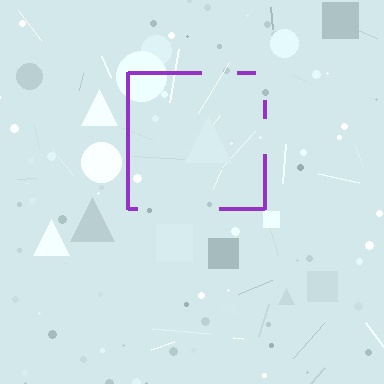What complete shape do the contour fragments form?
The contour fragments form a square.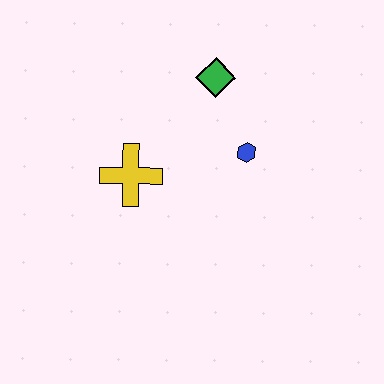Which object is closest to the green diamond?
The blue hexagon is closest to the green diamond.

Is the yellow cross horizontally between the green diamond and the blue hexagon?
No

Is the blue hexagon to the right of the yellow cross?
Yes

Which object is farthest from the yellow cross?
The green diamond is farthest from the yellow cross.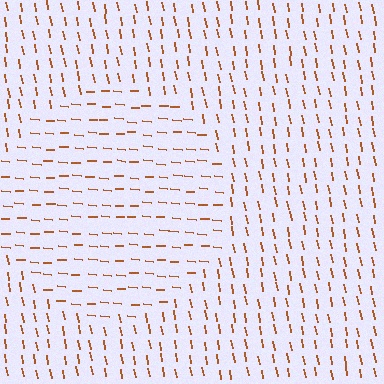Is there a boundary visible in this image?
Yes, there is a texture boundary formed by a change in line orientation.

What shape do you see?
I see a circle.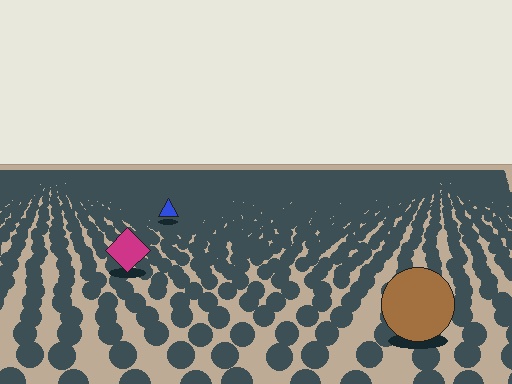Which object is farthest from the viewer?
The blue triangle is farthest from the viewer. It appears smaller and the ground texture around it is denser.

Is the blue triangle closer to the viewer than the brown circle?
No. The brown circle is closer — you can tell from the texture gradient: the ground texture is coarser near it.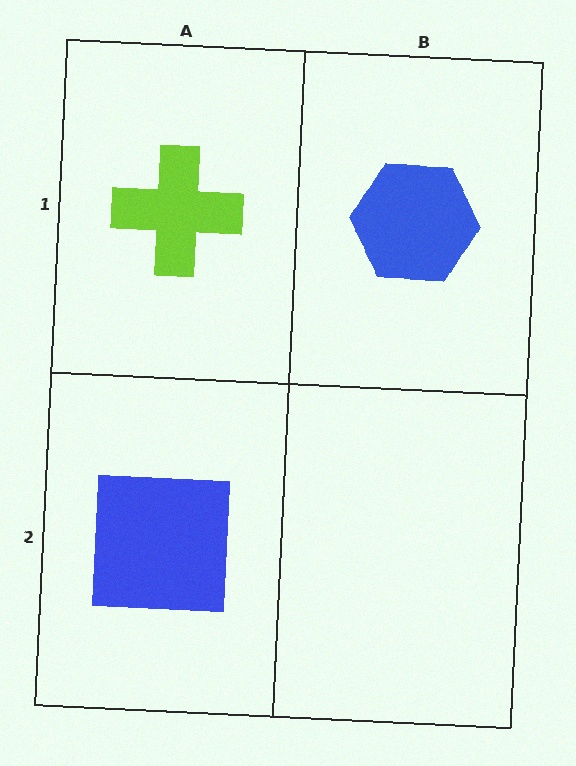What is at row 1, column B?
A blue hexagon.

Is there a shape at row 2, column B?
No, that cell is empty.